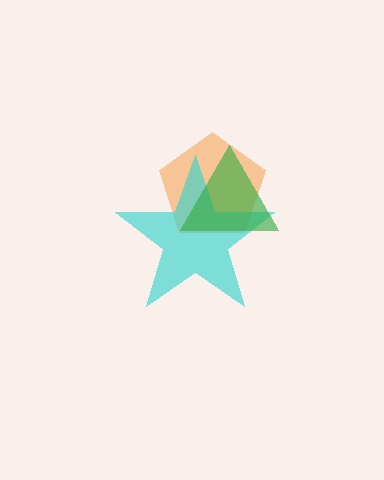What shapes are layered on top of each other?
The layered shapes are: an orange pentagon, a cyan star, a green triangle.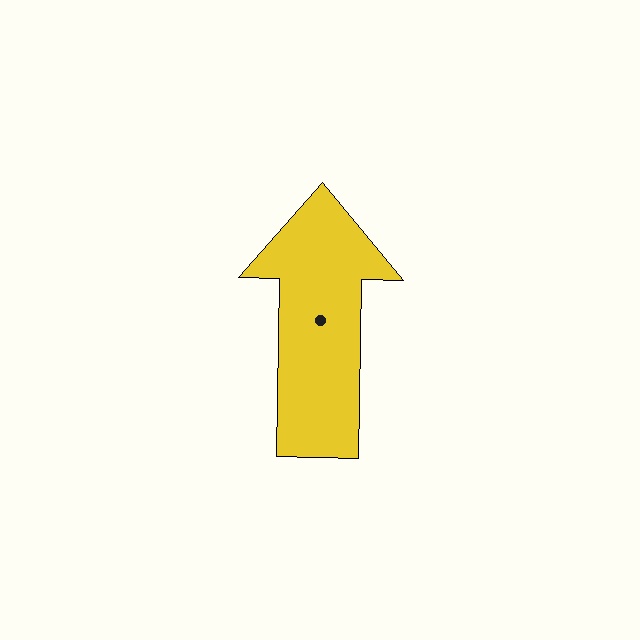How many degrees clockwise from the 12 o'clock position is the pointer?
Approximately 1 degrees.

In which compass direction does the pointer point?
North.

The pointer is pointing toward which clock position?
Roughly 12 o'clock.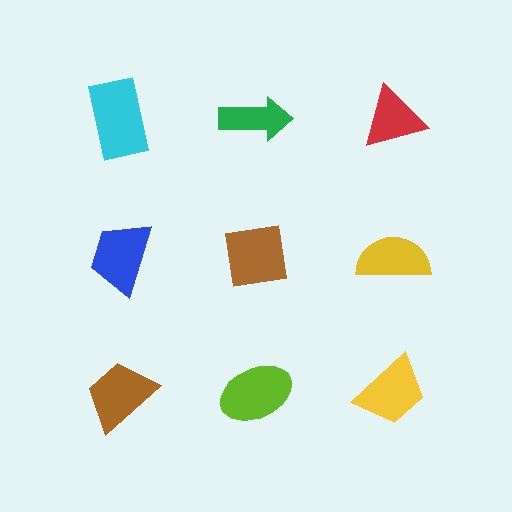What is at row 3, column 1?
A brown trapezoid.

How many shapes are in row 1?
3 shapes.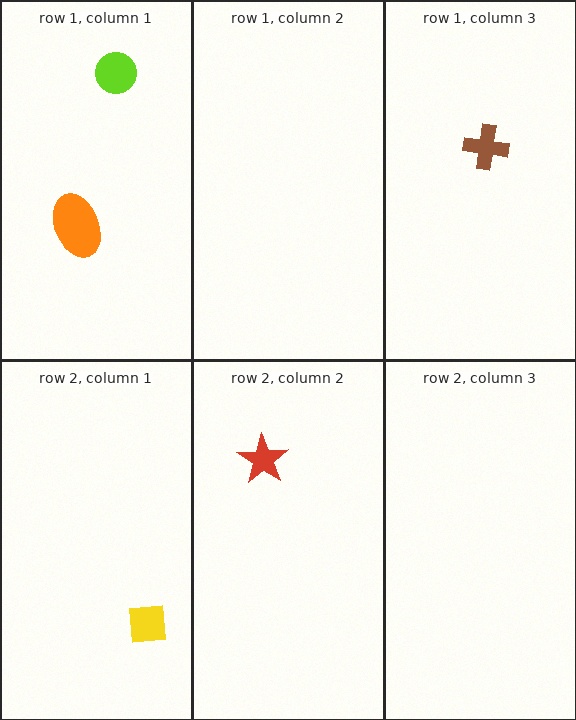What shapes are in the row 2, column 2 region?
The red star.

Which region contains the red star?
The row 2, column 2 region.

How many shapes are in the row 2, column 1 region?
1.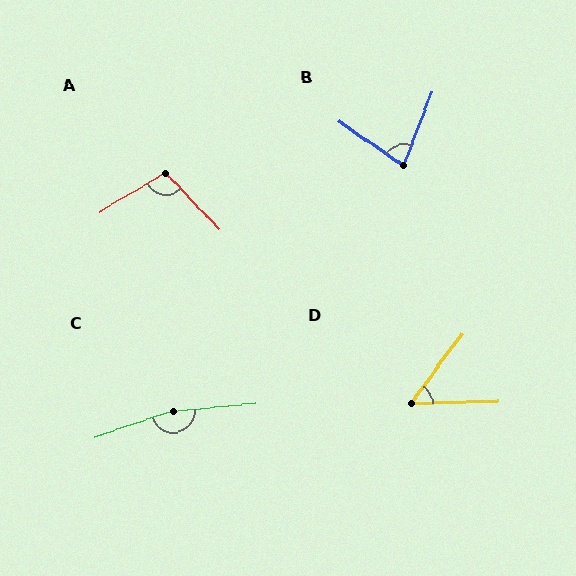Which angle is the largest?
C, at approximately 166 degrees.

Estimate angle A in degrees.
Approximately 103 degrees.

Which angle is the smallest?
D, at approximately 53 degrees.